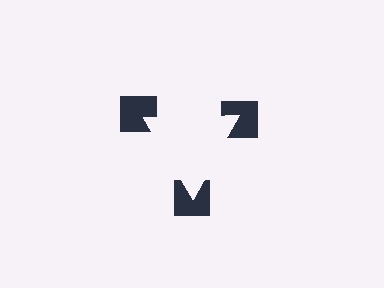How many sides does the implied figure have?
3 sides.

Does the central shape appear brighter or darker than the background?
It typically appears slightly brighter than the background, even though no actual brightness change is drawn.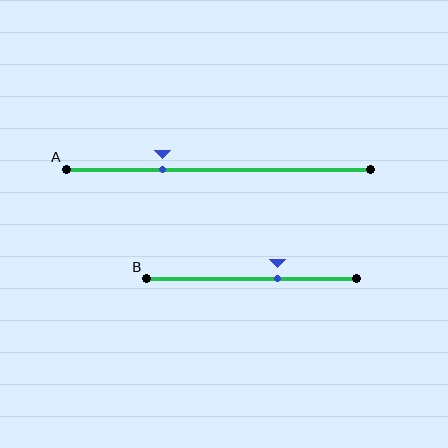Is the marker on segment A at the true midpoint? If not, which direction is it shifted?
No, the marker on segment A is shifted to the left by about 18% of the segment length.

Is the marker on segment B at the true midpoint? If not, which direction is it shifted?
No, the marker on segment B is shifted to the right by about 12% of the segment length.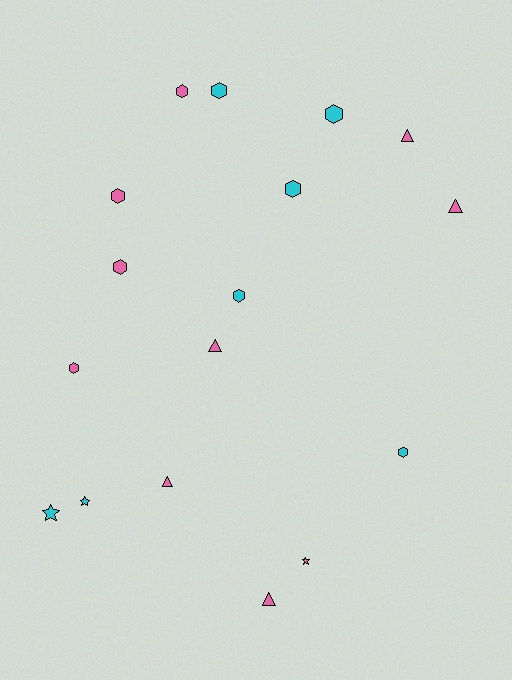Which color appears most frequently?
Pink, with 10 objects.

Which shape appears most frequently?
Hexagon, with 9 objects.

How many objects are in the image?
There are 17 objects.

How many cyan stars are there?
There are 2 cyan stars.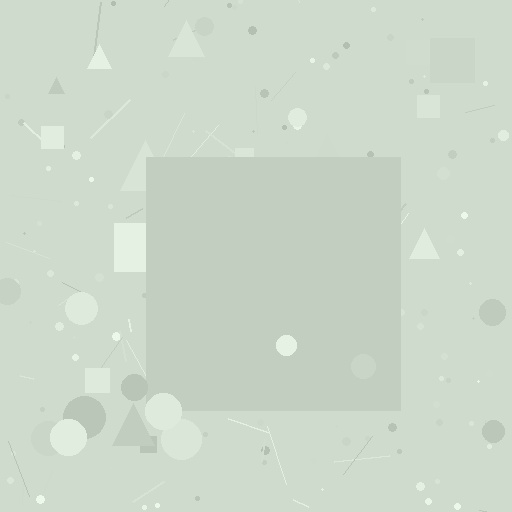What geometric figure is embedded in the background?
A square is embedded in the background.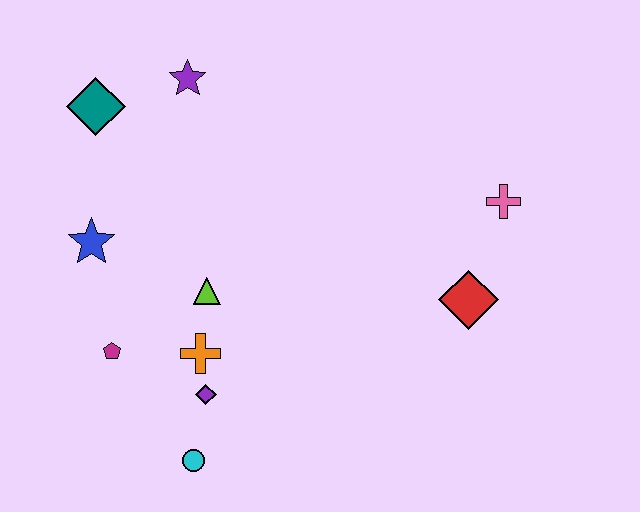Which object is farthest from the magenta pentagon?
The pink cross is farthest from the magenta pentagon.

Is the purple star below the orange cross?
No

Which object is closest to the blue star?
The magenta pentagon is closest to the blue star.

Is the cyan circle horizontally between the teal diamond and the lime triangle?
Yes